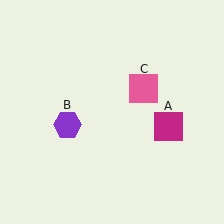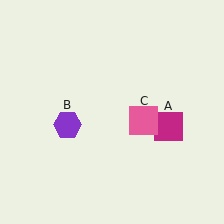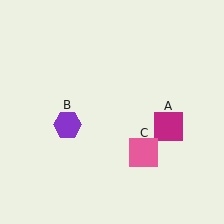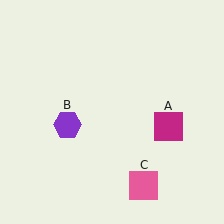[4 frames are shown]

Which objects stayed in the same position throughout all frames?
Magenta square (object A) and purple hexagon (object B) remained stationary.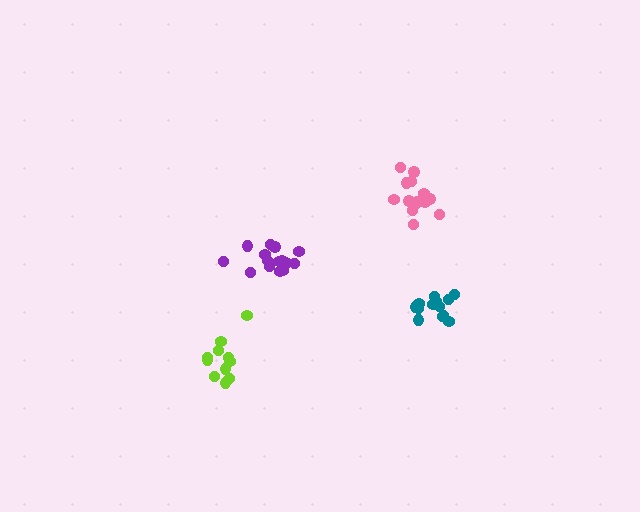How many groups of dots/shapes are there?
There are 4 groups.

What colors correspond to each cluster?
The clusters are colored: teal, lime, purple, pink.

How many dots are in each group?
Group 1: 13 dots, Group 2: 11 dots, Group 3: 15 dots, Group 4: 14 dots (53 total).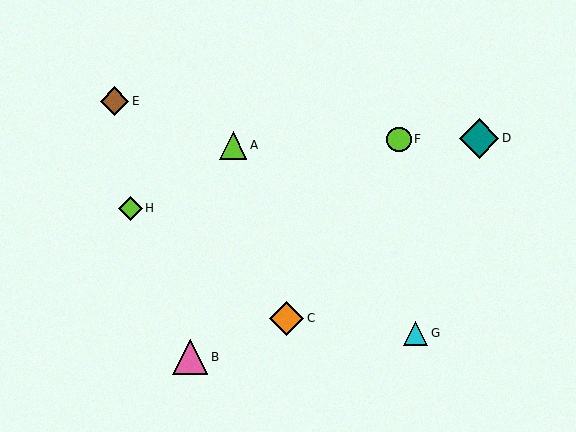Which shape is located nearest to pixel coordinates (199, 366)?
The pink triangle (labeled B) at (190, 357) is nearest to that location.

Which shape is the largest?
The teal diamond (labeled D) is the largest.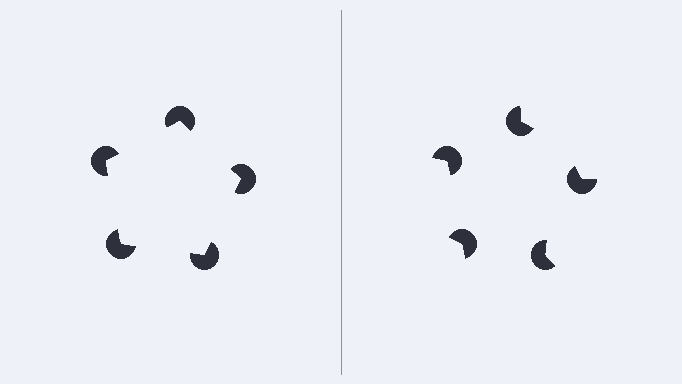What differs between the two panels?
The pac-man discs are positioned identically on both sides; only the wedge orientations differ. On the left they align to a pentagon; on the right they are misaligned.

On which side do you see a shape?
An illusory pentagon appears on the left side. On the right side the wedge cuts are rotated, so no coherent shape forms.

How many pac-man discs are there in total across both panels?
10 — 5 on each side.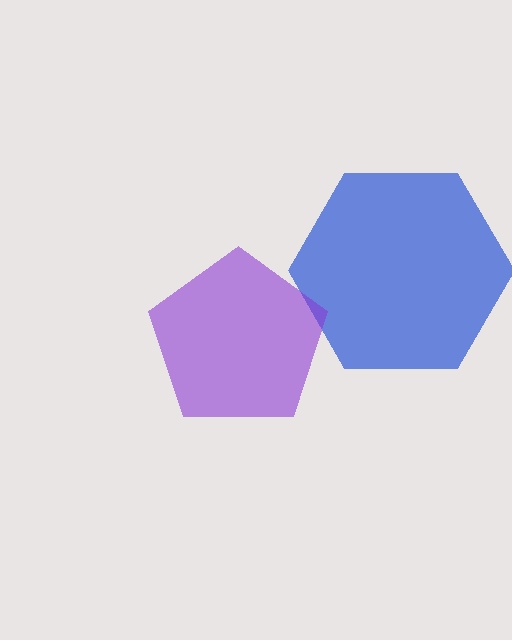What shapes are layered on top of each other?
The layered shapes are: a blue hexagon, a purple pentagon.